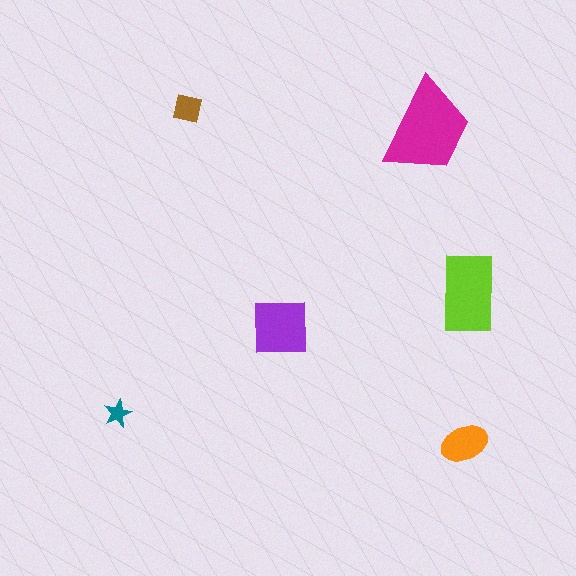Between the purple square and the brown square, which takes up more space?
The purple square.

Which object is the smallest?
The teal star.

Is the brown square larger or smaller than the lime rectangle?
Smaller.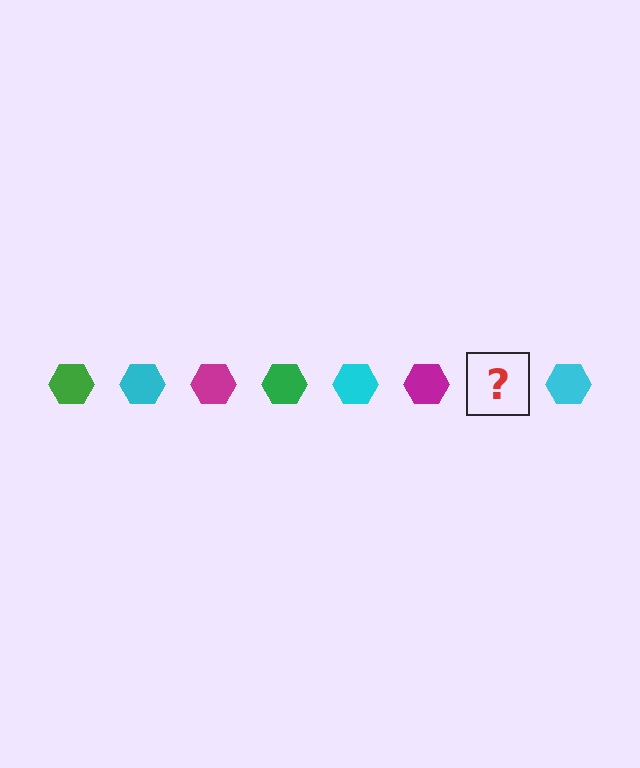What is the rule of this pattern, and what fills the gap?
The rule is that the pattern cycles through green, cyan, magenta hexagons. The gap should be filled with a green hexagon.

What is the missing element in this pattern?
The missing element is a green hexagon.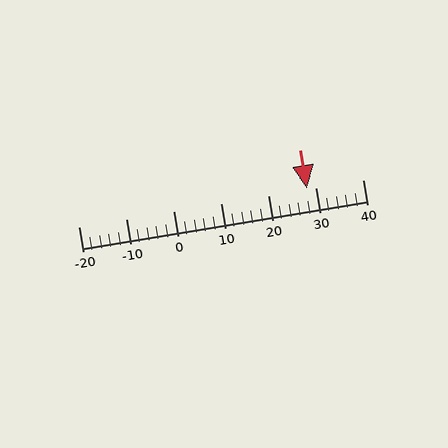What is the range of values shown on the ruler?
The ruler shows values from -20 to 40.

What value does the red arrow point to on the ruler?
The red arrow points to approximately 28.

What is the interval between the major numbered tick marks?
The major tick marks are spaced 10 units apart.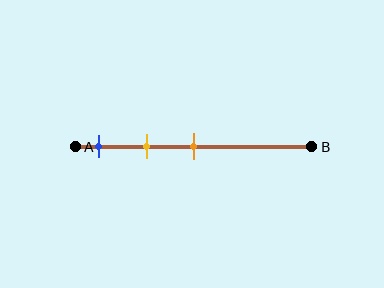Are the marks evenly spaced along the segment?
Yes, the marks are approximately evenly spaced.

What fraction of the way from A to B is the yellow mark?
The yellow mark is approximately 30% (0.3) of the way from A to B.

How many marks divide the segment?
There are 3 marks dividing the segment.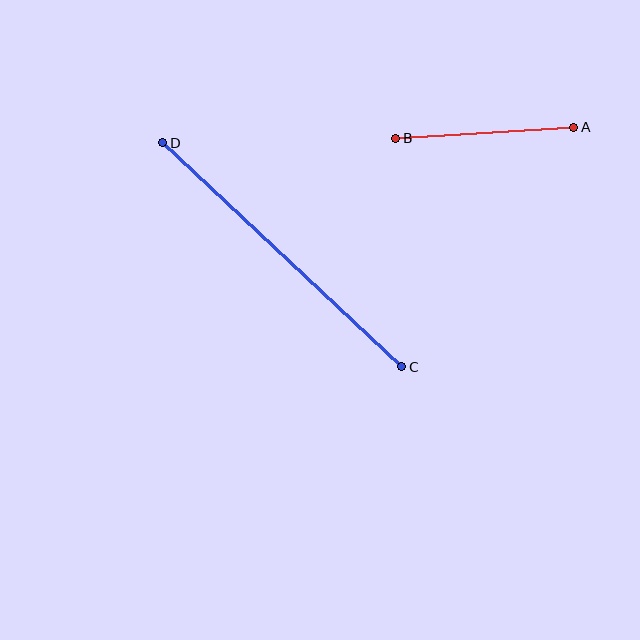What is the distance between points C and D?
The distance is approximately 327 pixels.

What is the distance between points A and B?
The distance is approximately 179 pixels.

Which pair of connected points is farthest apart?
Points C and D are farthest apart.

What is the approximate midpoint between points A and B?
The midpoint is at approximately (485, 133) pixels.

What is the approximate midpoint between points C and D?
The midpoint is at approximately (282, 255) pixels.